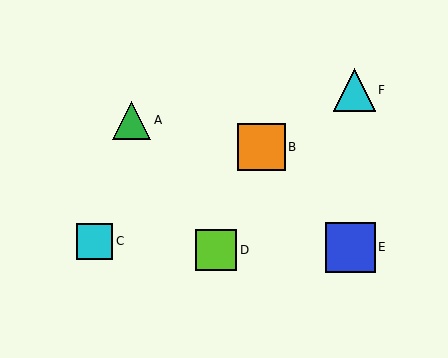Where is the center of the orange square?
The center of the orange square is at (261, 147).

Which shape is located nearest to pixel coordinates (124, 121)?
The green triangle (labeled A) at (131, 120) is nearest to that location.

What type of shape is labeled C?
Shape C is a cyan square.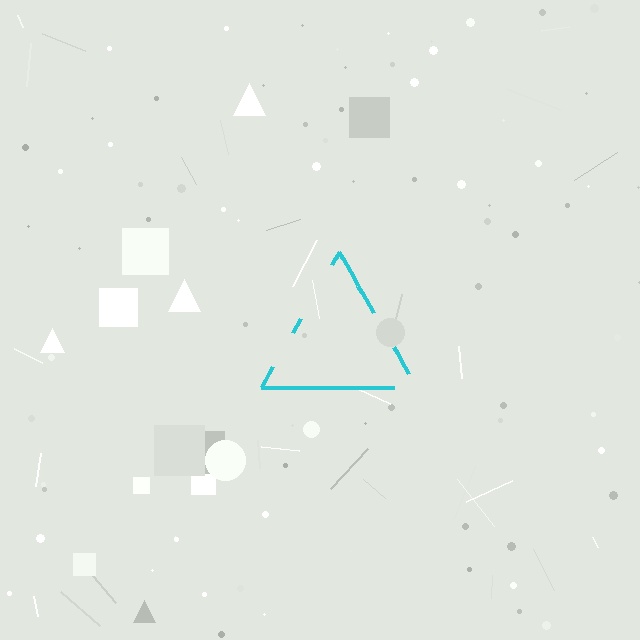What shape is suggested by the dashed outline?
The dashed outline suggests a triangle.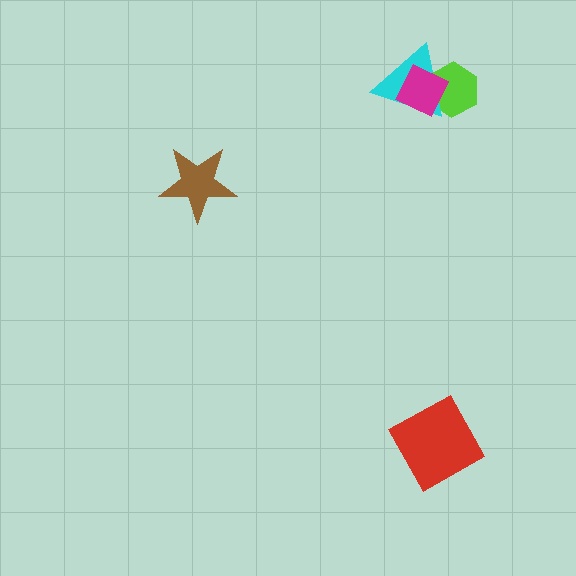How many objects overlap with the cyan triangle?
2 objects overlap with the cyan triangle.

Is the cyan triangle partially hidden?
Yes, it is partially covered by another shape.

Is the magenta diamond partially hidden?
No, no other shape covers it.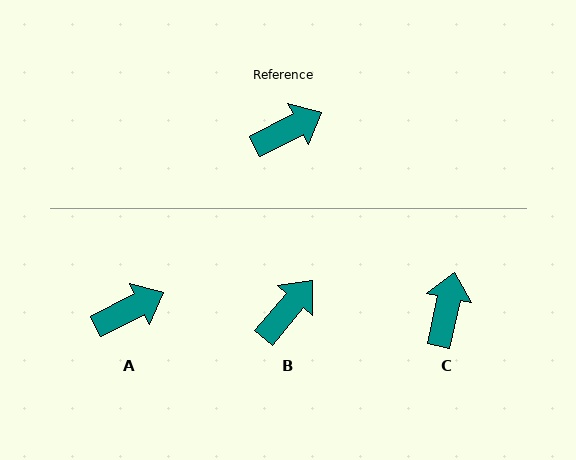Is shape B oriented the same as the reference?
No, it is off by about 23 degrees.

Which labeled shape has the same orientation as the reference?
A.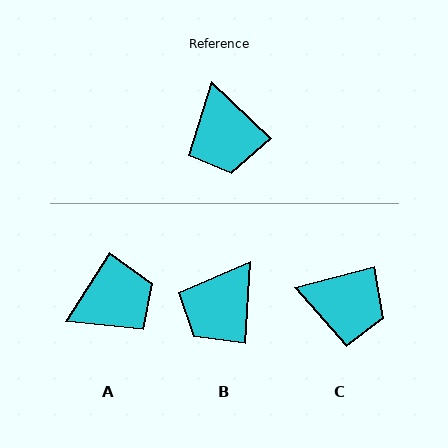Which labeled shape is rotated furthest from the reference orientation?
A, about 102 degrees away.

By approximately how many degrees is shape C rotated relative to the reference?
Approximately 59 degrees counter-clockwise.